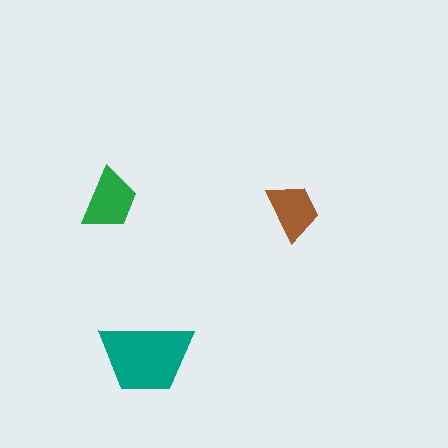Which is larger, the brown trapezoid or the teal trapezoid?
The teal one.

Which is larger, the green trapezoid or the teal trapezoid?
The teal one.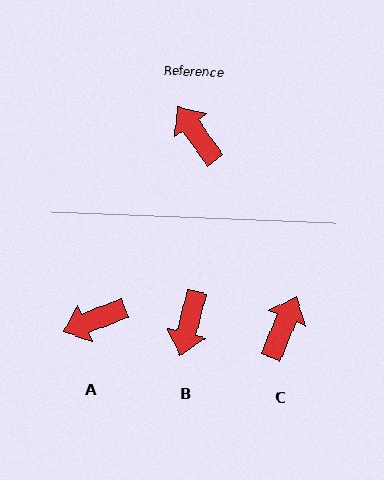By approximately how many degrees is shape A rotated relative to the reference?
Approximately 76 degrees counter-clockwise.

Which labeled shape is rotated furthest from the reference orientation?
B, about 130 degrees away.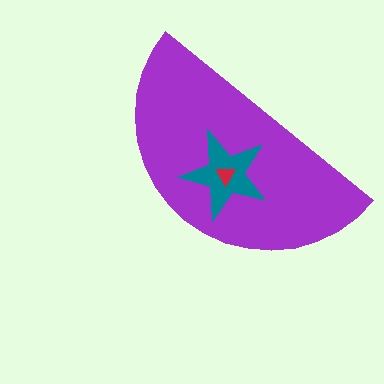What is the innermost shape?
The red triangle.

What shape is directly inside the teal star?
The red triangle.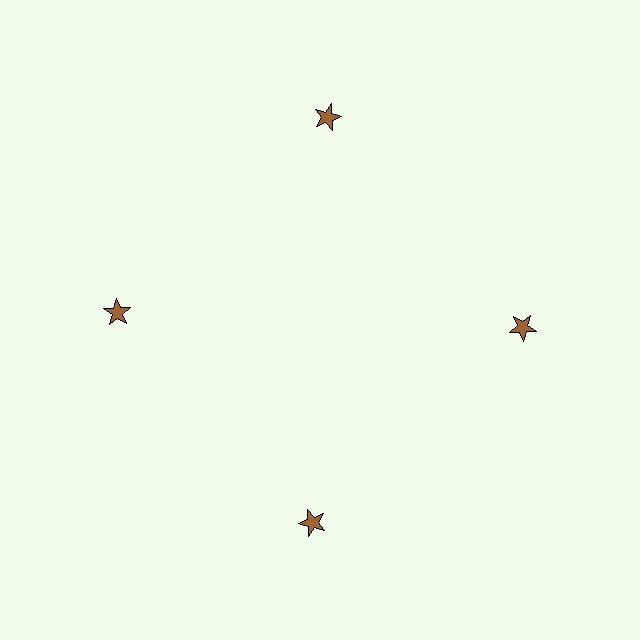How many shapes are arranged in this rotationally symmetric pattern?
There are 4 shapes, arranged in 4 groups of 1.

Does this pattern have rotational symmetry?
Yes, this pattern has 4-fold rotational symmetry. It looks the same after rotating 90 degrees around the center.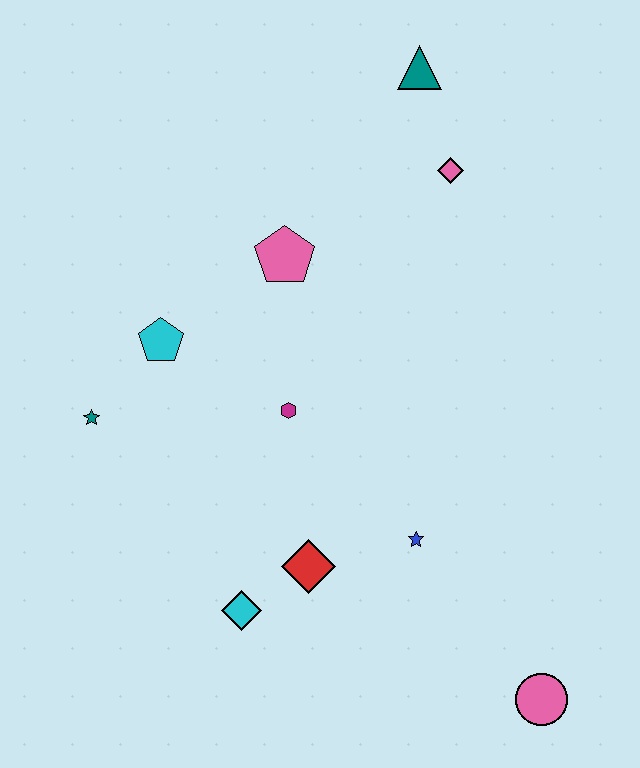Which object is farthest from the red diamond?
The teal triangle is farthest from the red diamond.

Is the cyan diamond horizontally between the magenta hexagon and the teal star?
Yes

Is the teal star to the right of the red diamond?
No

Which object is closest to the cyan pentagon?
The teal star is closest to the cyan pentagon.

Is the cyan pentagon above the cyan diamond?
Yes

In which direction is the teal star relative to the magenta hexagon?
The teal star is to the left of the magenta hexagon.